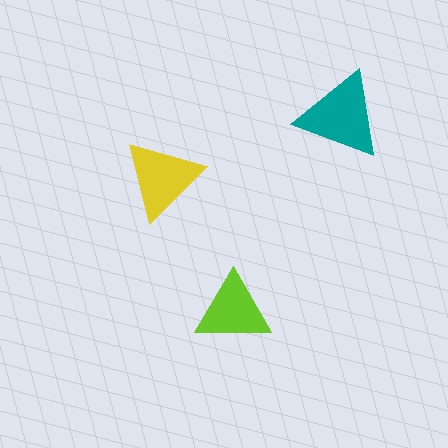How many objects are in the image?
There are 3 objects in the image.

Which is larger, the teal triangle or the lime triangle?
The teal one.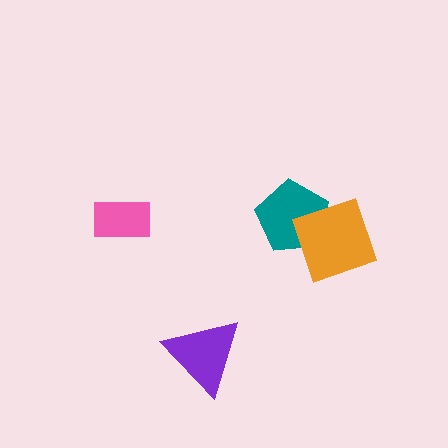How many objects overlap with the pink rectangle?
0 objects overlap with the pink rectangle.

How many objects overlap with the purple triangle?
0 objects overlap with the purple triangle.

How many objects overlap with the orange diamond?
1 object overlaps with the orange diamond.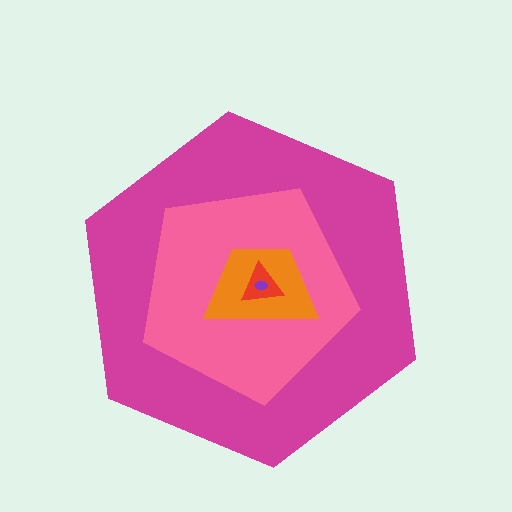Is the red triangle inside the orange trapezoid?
Yes.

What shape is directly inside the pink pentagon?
The orange trapezoid.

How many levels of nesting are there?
5.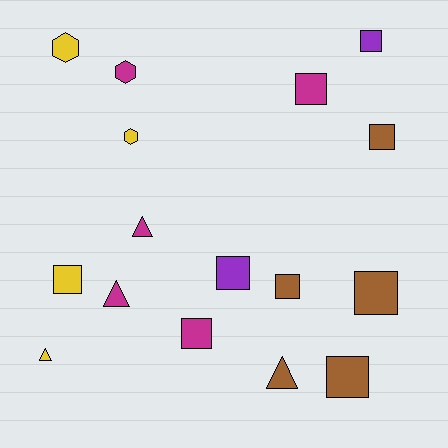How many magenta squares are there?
There are 2 magenta squares.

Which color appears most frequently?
Brown, with 5 objects.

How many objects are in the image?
There are 16 objects.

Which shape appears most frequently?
Square, with 9 objects.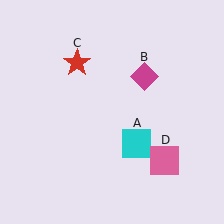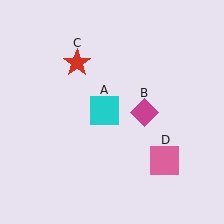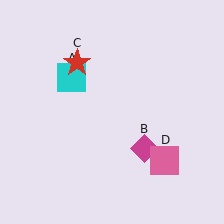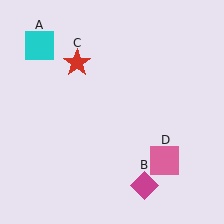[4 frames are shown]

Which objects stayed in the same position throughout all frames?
Red star (object C) and pink square (object D) remained stationary.